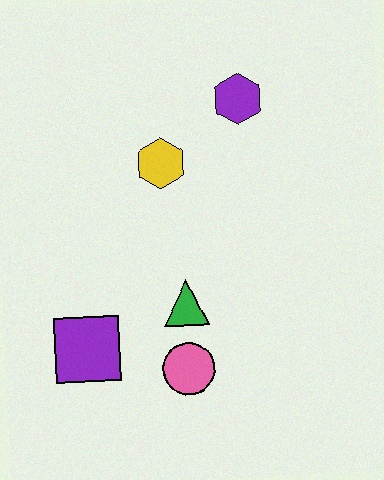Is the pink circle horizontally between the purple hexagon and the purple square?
Yes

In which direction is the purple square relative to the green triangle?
The purple square is to the left of the green triangle.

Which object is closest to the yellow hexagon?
The purple hexagon is closest to the yellow hexagon.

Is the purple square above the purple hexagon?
No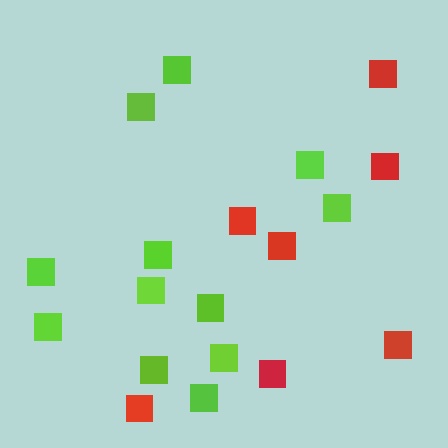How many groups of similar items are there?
There are 2 groups: one group of red squares (7) and one group of lime squares (12).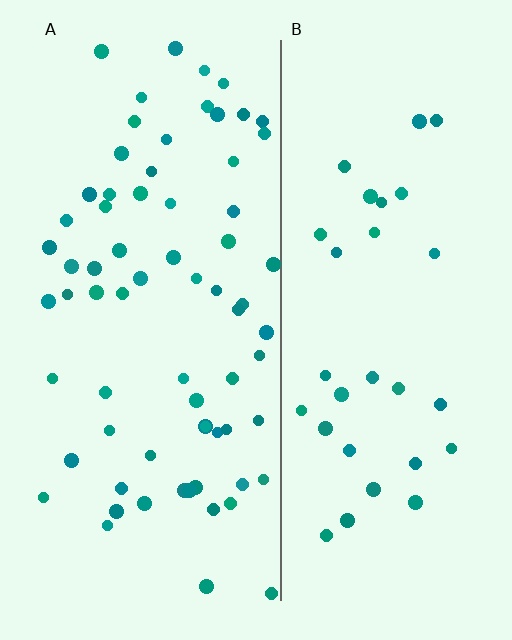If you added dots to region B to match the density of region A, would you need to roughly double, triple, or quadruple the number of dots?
Approximately double.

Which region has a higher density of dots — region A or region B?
A (the left).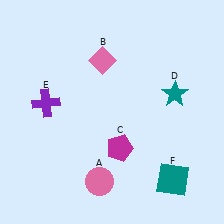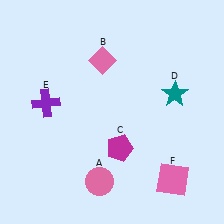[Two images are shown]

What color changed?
The square (F) changed from teal in Image 1 to pink in Image 2.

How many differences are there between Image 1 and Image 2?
There is 1 difference between the two images.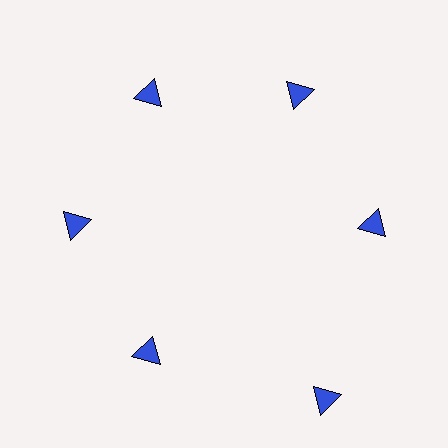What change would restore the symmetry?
The symmetry would be restored by moving it inward, back onto the ring so that all 6 triangles sit at equal angles and equal distance from the center.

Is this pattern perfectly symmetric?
No. The 6 blue triangles are arranged in a ring, but one element near the 5 o'clock position is pushed outward from the center, breaking the 6-fold rotational symmetry.